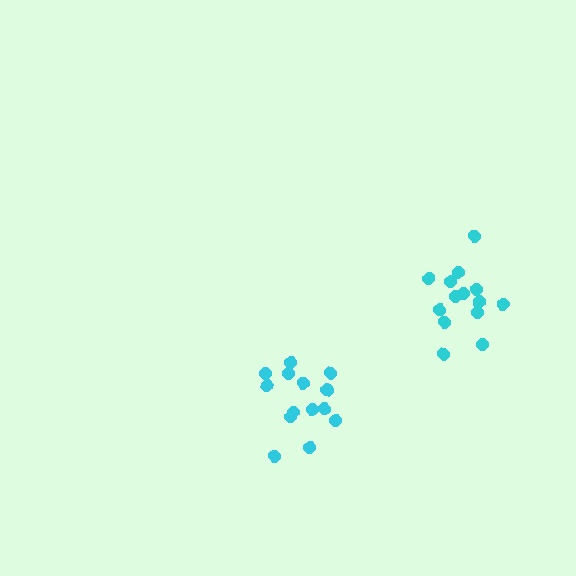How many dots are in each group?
Group 1: 14 dots, Group 2: 14 dots (28 total).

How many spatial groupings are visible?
There are 2 spatial groupings.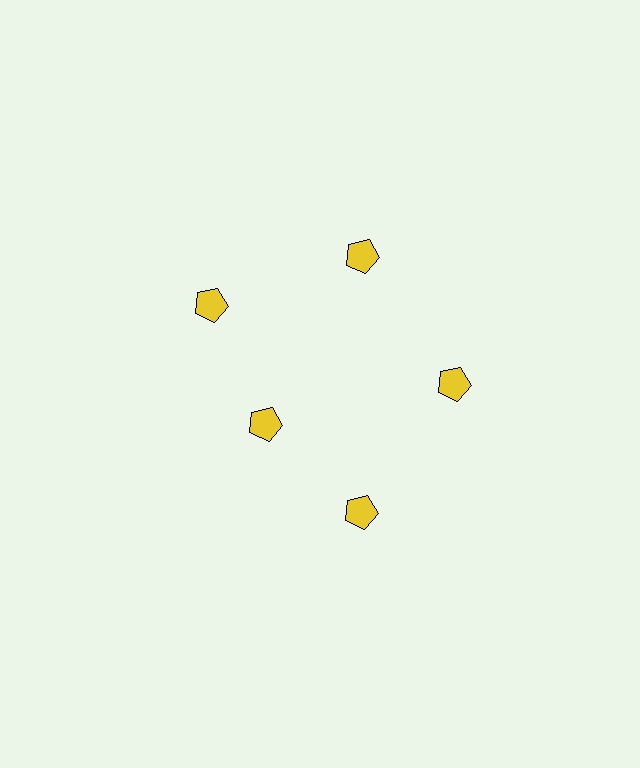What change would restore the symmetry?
The symmetry would be restored by moving it outward, back onto the ring so that all 5 pentagons sit at equal angles and equal distance from the center.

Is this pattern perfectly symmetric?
No. The 5 yellow pentagons are arranged in a ring, but one element near the 8 o'clock position is pulled inward toward the center, breaking the 5-fold rotational symmetry.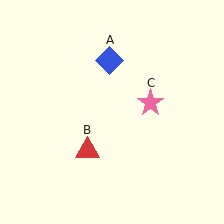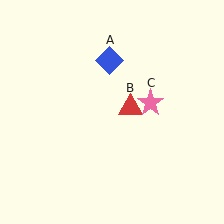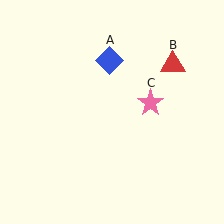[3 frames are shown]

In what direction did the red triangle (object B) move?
The red triangle (object B) moved up and to the right.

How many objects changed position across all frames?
1 object changed position: red triangle (object B).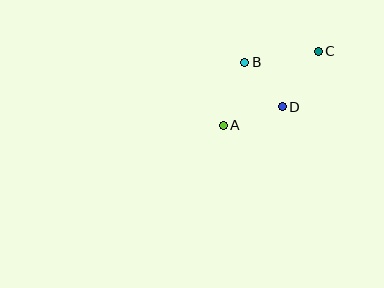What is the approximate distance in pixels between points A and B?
The distance between A and B is approximately 66 pixels.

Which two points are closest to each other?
Points B and D are closest to each other.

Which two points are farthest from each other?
Points A and C are farthest from each other.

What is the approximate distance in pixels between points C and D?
The distance between C and D is approximately 66 pixels.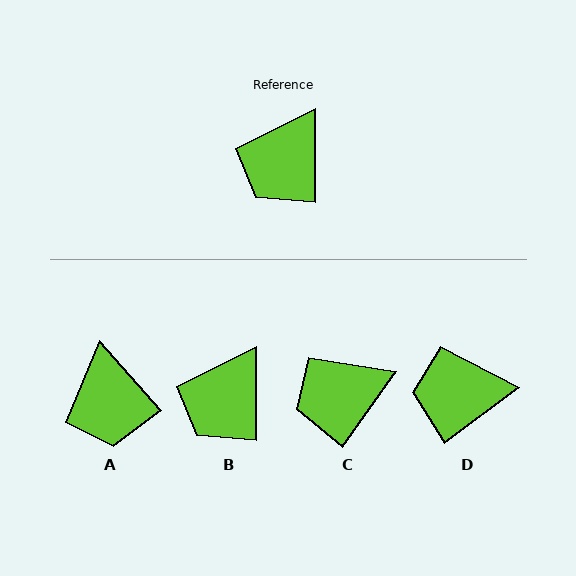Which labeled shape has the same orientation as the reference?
B.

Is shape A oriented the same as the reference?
No, it is off by about 41 degrees.